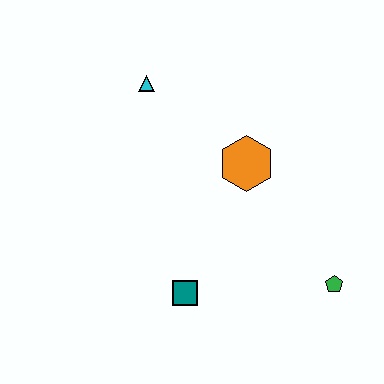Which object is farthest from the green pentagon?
The cyan triangle is farthest from the green pentagon.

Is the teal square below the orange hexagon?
Yes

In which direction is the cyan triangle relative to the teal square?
The cyan triangle is above the teal square.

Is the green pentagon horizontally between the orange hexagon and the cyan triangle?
No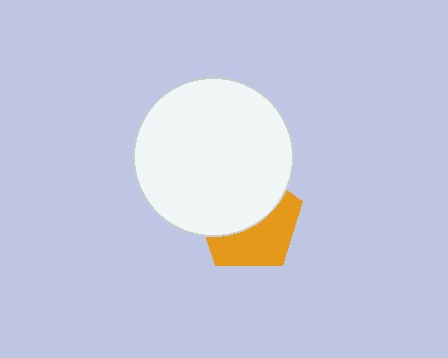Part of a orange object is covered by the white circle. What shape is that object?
It is a pentagon.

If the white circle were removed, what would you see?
You would see the complete orange pentagon.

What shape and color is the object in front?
The object in front is a white circle.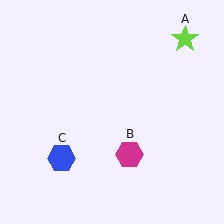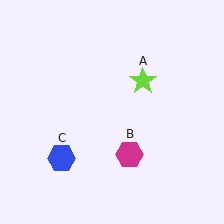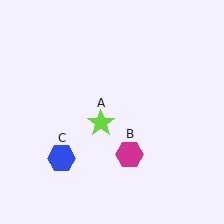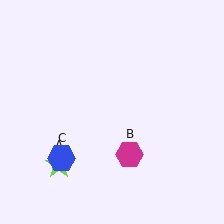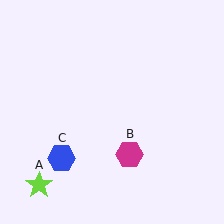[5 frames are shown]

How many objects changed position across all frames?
1 object changed position: lime star (object A).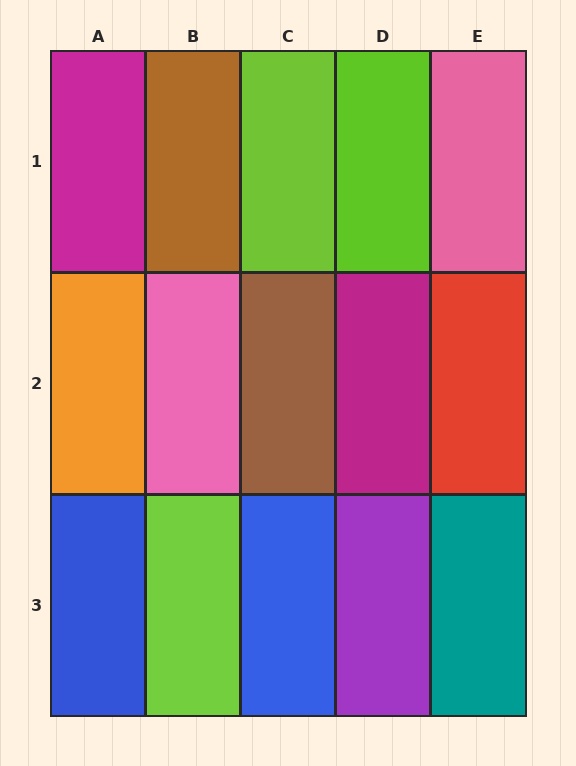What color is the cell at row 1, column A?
Magenta.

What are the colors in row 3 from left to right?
Blue, lime, blue, purple, teal.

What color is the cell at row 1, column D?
Lime.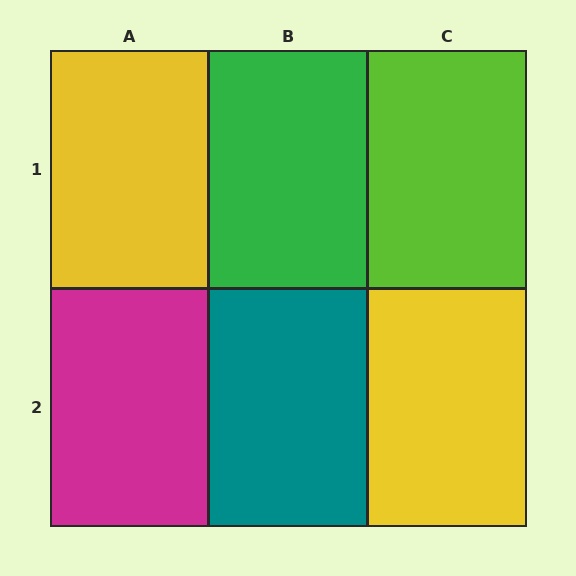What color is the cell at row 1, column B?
Green.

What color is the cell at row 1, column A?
Yellow.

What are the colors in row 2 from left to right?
Magenta, teal, yellow.